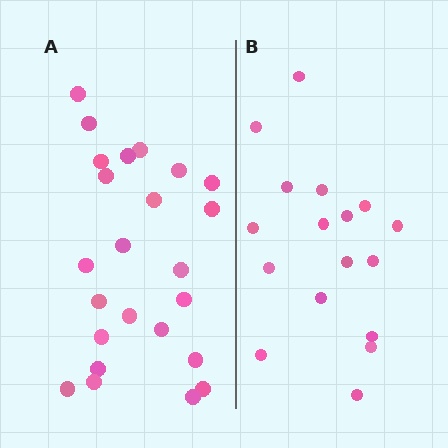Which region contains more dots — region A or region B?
Region A (the left region) has more dots.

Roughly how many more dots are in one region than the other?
Region A has roughly 8 or so more dots than region B.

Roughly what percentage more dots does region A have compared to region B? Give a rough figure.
About 40% more.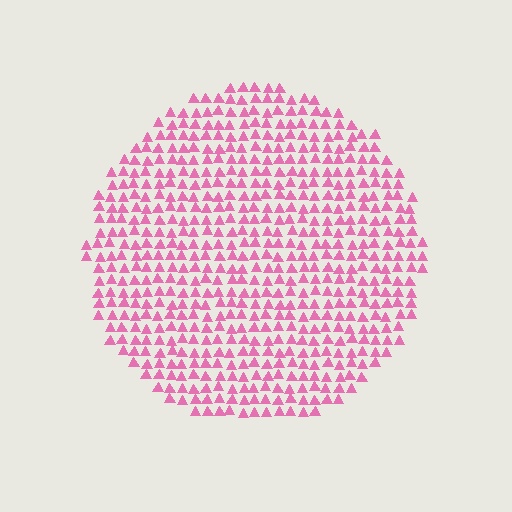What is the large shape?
The large shape is a circle.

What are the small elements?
The small elements are triangles.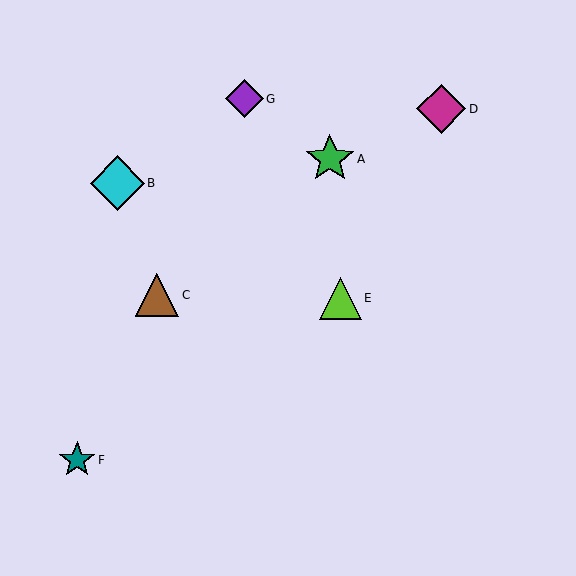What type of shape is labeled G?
Shape G is a purple diamond.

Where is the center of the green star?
The center of the green star is at (330, 159).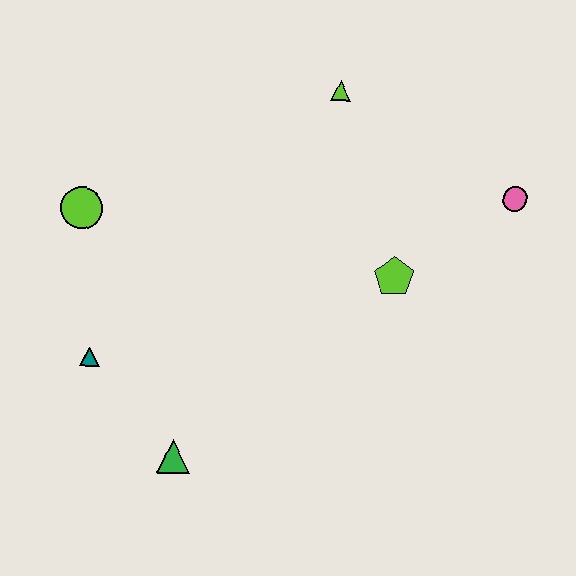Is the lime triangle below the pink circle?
No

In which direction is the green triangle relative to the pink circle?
The green triangle is to the left of the pink circle.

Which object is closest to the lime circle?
The teal triangle is closest to the lime circle.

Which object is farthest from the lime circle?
The pink circle is farthest from the lime circle.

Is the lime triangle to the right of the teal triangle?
Yes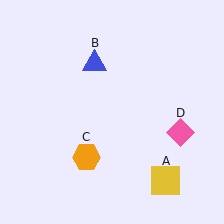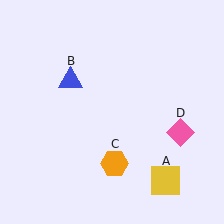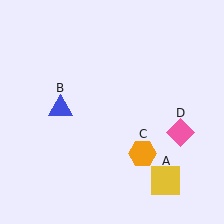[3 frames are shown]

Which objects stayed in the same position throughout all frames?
Yellow square (object A) and pink diamond (object D) remained stationary.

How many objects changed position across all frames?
2 objects changed position: blue triangle (object B), orange hexagon (object C).